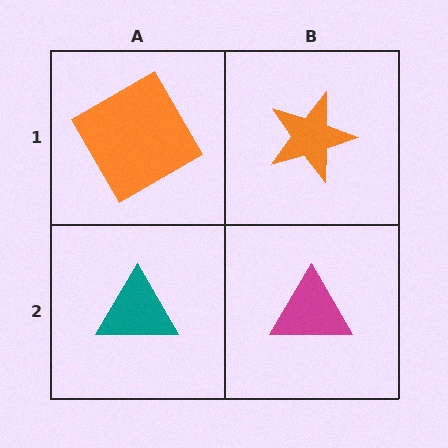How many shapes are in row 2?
2 shapes.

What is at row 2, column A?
A teal triangle.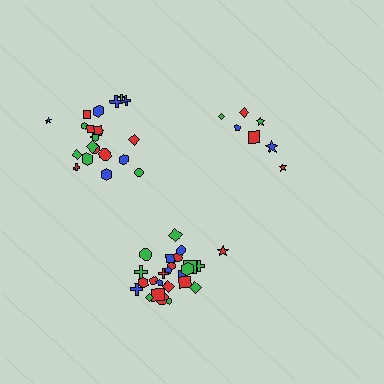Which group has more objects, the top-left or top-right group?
The top-left group.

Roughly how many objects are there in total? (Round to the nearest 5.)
Roughly 55 objects in total.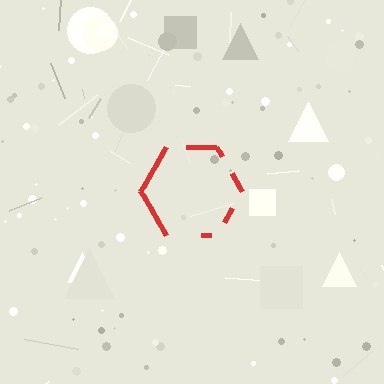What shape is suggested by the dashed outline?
The dashed outline suggests a hexagon.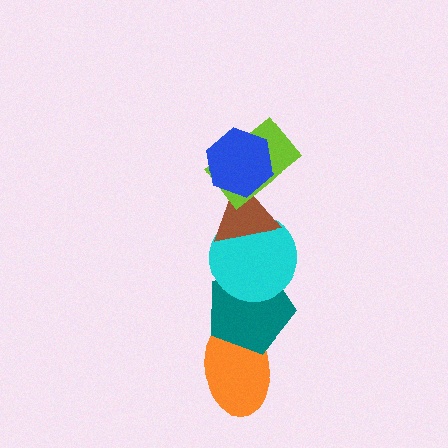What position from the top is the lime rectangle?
The lime rectangle is 2nd from the top.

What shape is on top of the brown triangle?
The lime rectangle is on top of the brown triangle.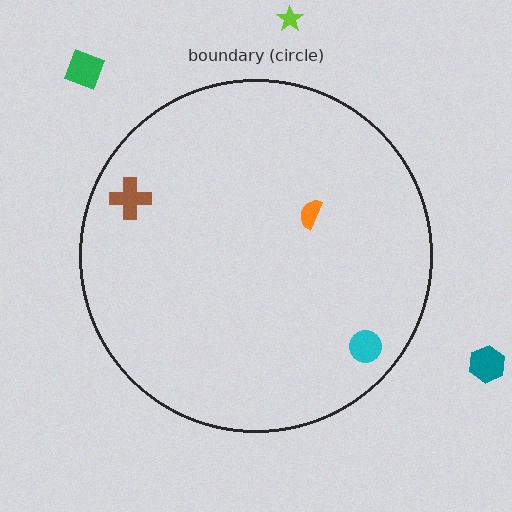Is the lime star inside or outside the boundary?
Outside.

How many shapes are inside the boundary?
3 inside, 3 outside.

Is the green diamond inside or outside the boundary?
Outside.